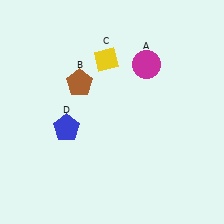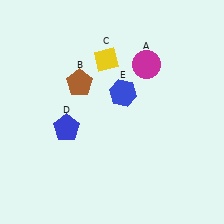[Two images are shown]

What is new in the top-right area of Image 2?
A blue hexagon (E) was added in the top-right area of Image 2.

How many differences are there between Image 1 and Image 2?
There is 1 difference between the two images.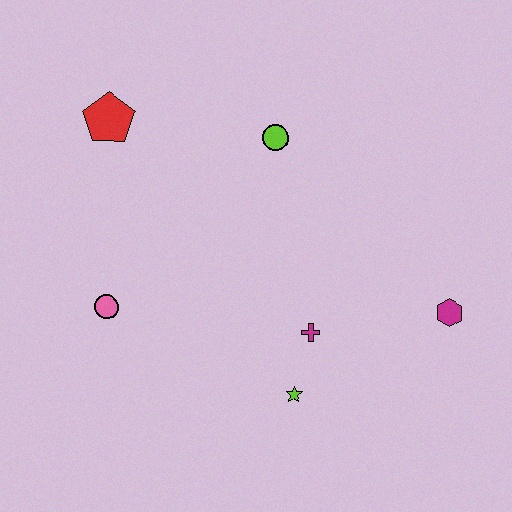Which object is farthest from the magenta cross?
The red pentagon is farthest from the magenta cross.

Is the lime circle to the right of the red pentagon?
Yes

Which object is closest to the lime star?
The magenta cross is closest to the lime star.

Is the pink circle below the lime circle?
Yes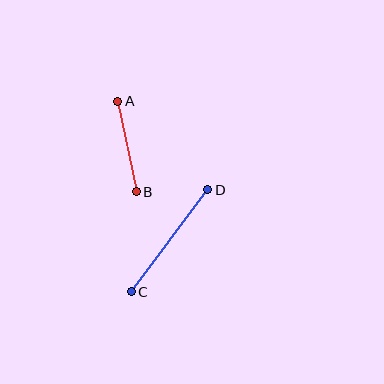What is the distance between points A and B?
The distance is approximately 92 pixels.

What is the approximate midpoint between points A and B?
The midpoint is at approximately (127, 147) pixels.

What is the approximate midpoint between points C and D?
The midpoint is at approximately (169, 241) pixels.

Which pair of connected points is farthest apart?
Points C and D are farthest apart.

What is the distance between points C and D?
The distance is approximately 128 pixels.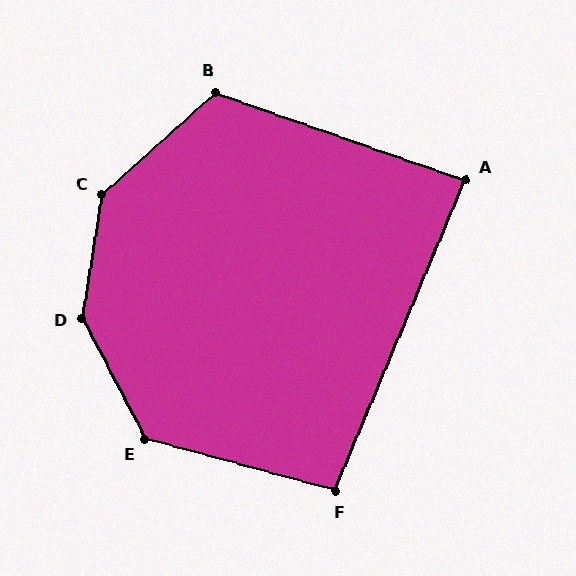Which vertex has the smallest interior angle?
A, at approximately 86 degrees.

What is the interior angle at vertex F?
Approximately 98 degrees (obtuse).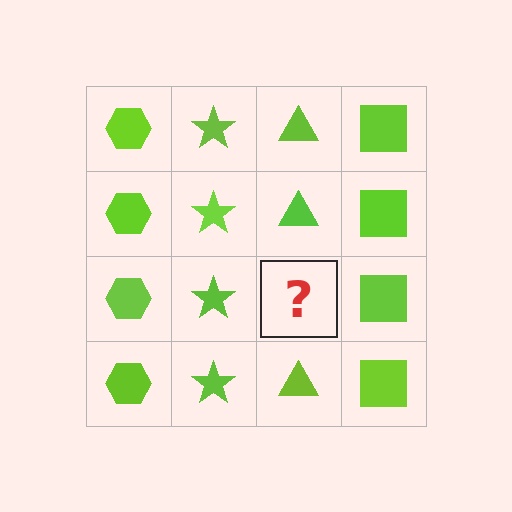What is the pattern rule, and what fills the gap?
The rule is that each column has a consistent shape. The gap should be filled with a lime triangle.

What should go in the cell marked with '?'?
The missing cell should contain a lime triangle.